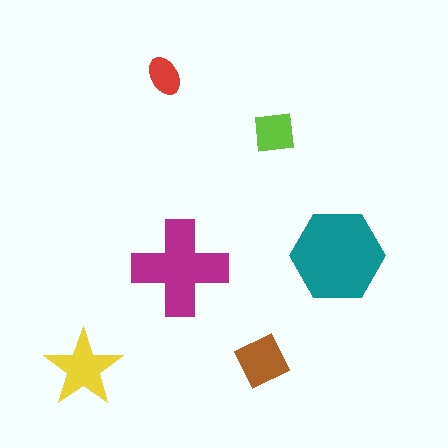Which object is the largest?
The teal hexagon.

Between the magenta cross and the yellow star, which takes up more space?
The magenta cross.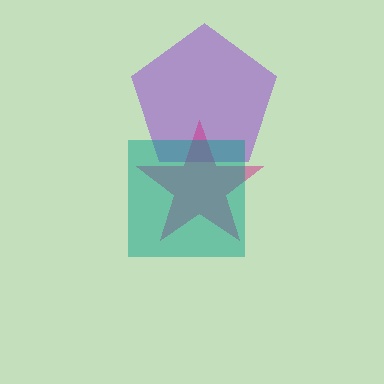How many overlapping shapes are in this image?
There are 3 overlapping shapes in the image.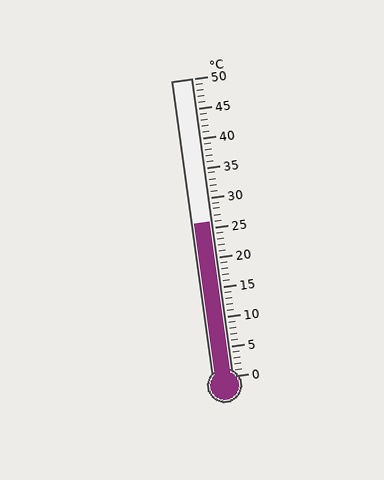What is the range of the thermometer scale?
The thermometer scale ranges from 0°C to 50°C.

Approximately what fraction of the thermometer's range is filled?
The thermometer is filled to approximately 50% of its range.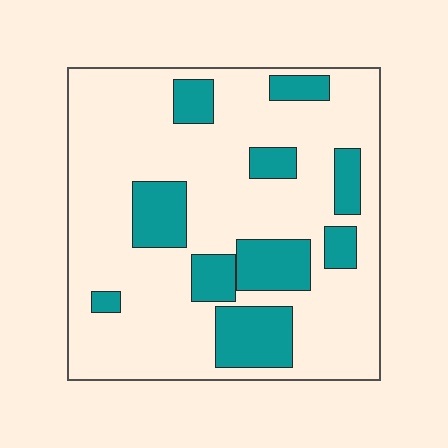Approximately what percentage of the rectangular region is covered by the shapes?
Approximately 25%.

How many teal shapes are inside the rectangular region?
10.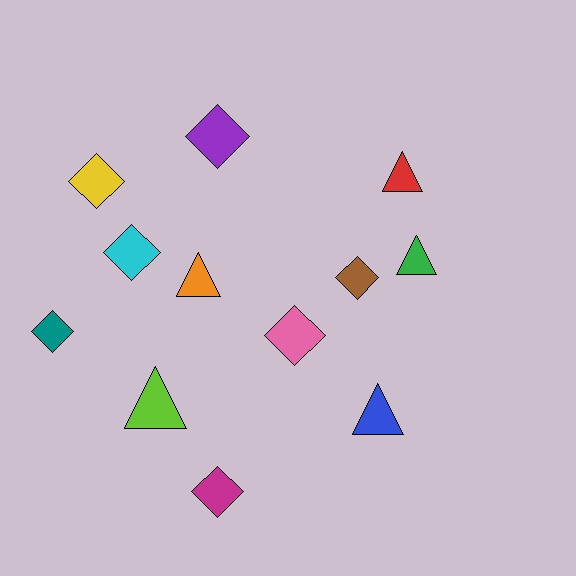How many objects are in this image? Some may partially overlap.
There are 12 objects.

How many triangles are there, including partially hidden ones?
There are 5 triangles.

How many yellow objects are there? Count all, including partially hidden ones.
There is 1 yellow object.